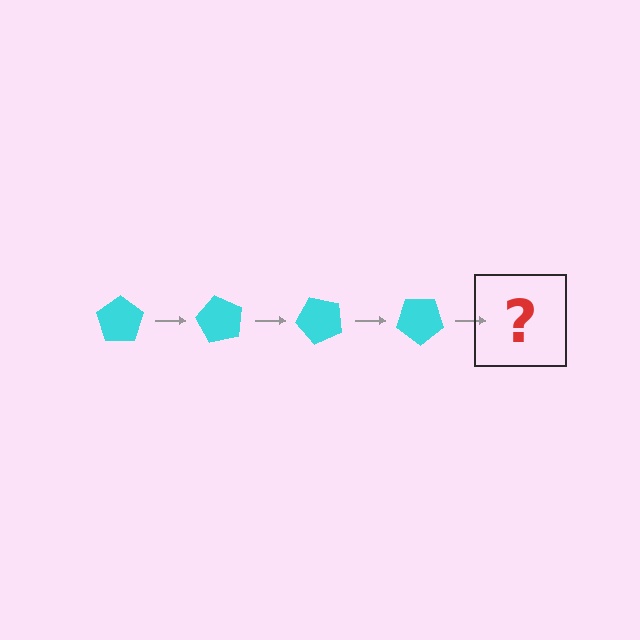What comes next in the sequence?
The next element should be a cyan pentagon rotated 240 degrees.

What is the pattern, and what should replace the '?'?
The pattern is that the pentagon rotates 60 degrees each step. The '?' should be a cyan pentagon rotated 240 degrees.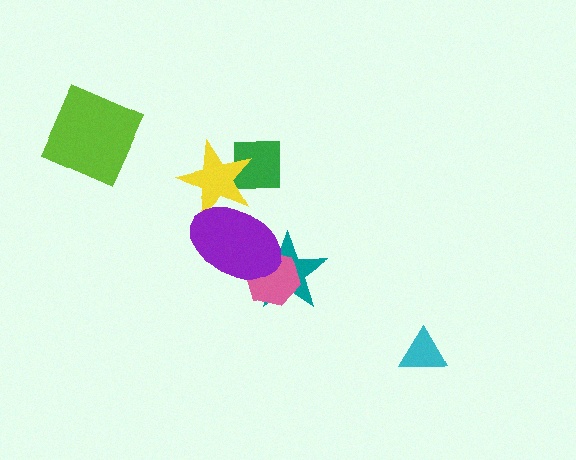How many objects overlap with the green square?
1 object overlaps with the green square.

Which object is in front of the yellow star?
The purple ellipse is in front of the yellow star.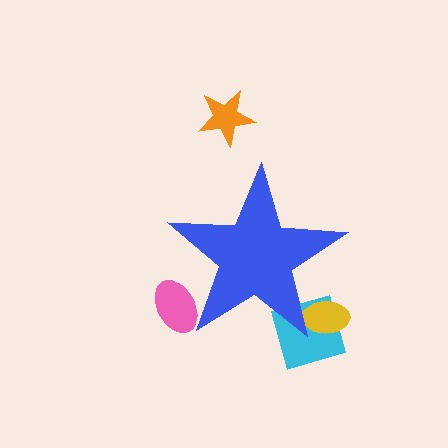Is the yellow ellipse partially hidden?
Yes, the yellow ellipse is partially hidden behind the blue star.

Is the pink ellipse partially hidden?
Yes, the pink ellipse is partially hidden behind the blue star.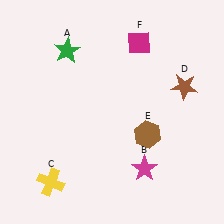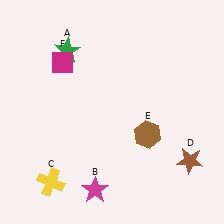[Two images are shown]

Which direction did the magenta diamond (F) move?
The magenta diamond (F) moved left.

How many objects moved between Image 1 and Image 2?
3 objects moved between the two images.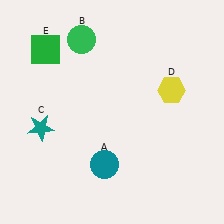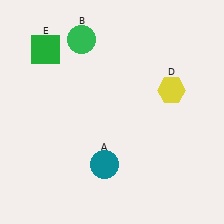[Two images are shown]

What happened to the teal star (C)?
The teal star (C) was removed in Image 2. It was in the bottom-left area of Image 1.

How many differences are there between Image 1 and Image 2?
There is 1 difference between the two images.